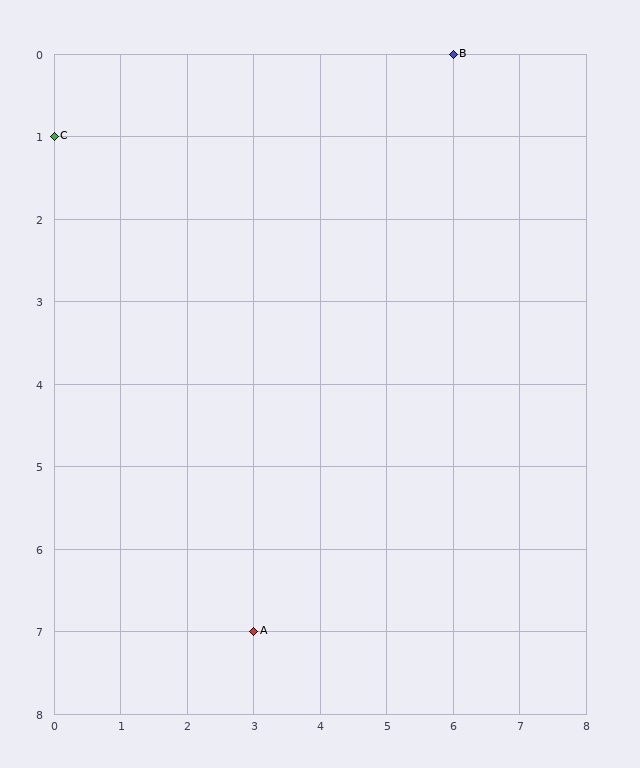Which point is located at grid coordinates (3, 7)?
Point A is at (3, 7).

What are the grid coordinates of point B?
Point B is at grid coordinates (6, 0).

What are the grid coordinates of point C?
Point C is at grid coordinates (0, 1).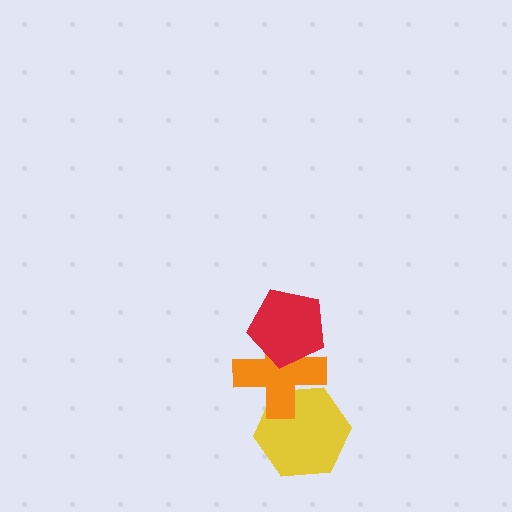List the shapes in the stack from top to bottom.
From top to bottom: the red pentagon, the orange cross, the yellow hexagon.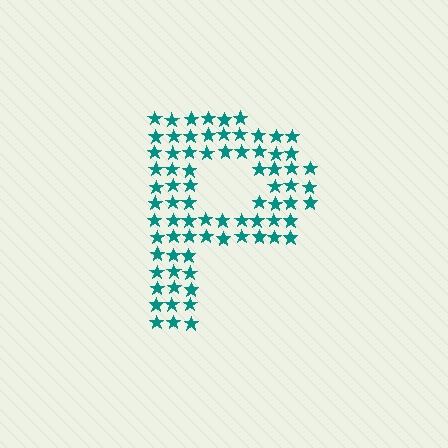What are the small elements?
The small elements are stars.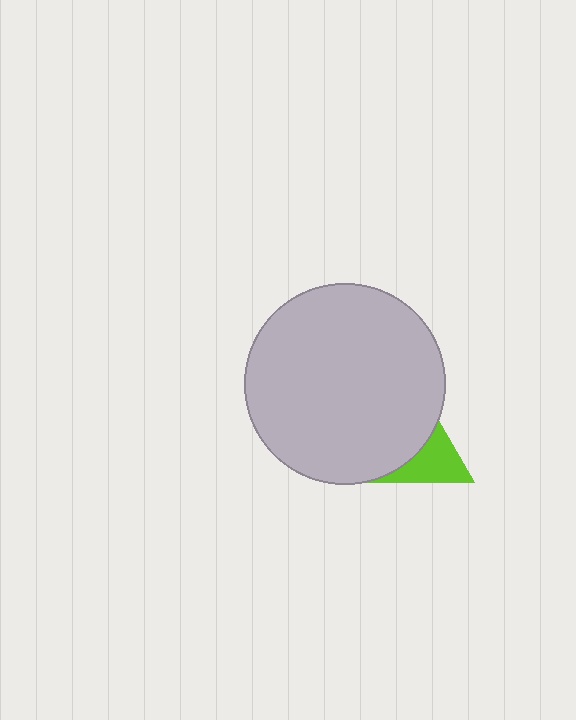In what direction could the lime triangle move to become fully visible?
The lime triangle could move toward the lower-right. That would shift it out from behind the light gray circle entirely.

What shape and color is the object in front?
The object in front is a light gray circle.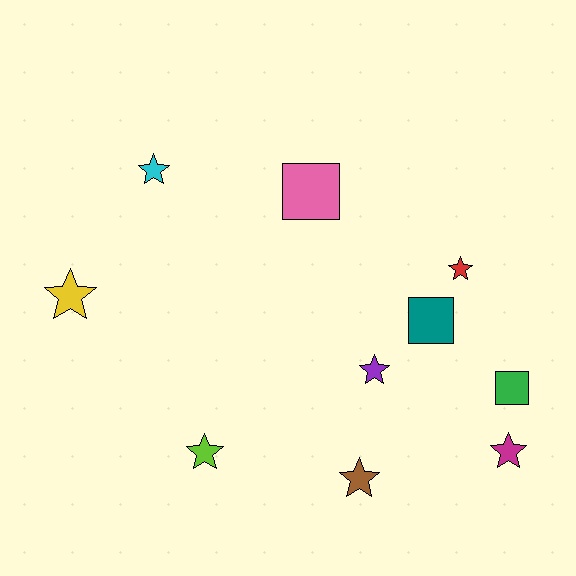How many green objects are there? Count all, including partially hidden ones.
There is 1 green object.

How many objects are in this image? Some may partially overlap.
There are 10 objects.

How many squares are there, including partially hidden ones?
There are 3 squares.